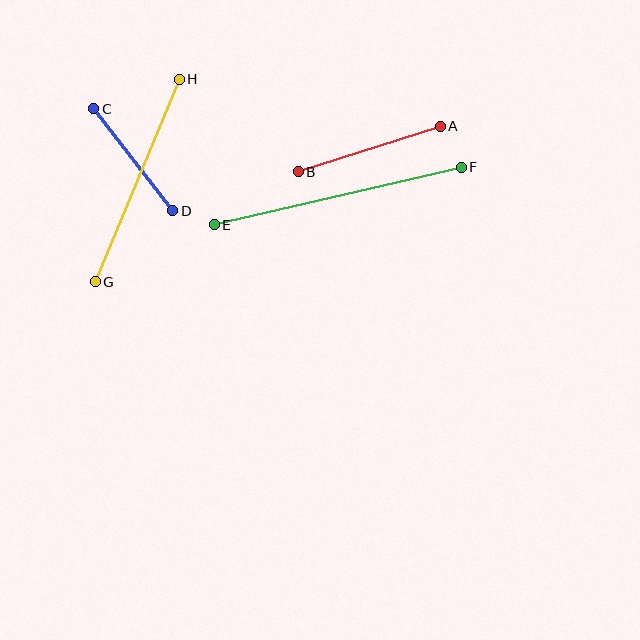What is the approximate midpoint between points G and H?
The midpoint is at approximately (137, 181) pixels.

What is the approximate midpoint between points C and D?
The midpoint is at approximately (133, 160) pixels.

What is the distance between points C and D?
The distance is approximately 129 pixels.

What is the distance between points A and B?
The distance is approximately 149 pixels.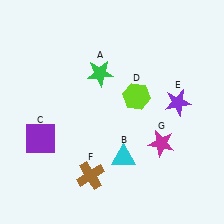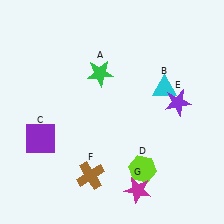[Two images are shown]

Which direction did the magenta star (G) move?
The magenta star (G) moved down.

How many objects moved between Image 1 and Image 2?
3 objects moved between the two images.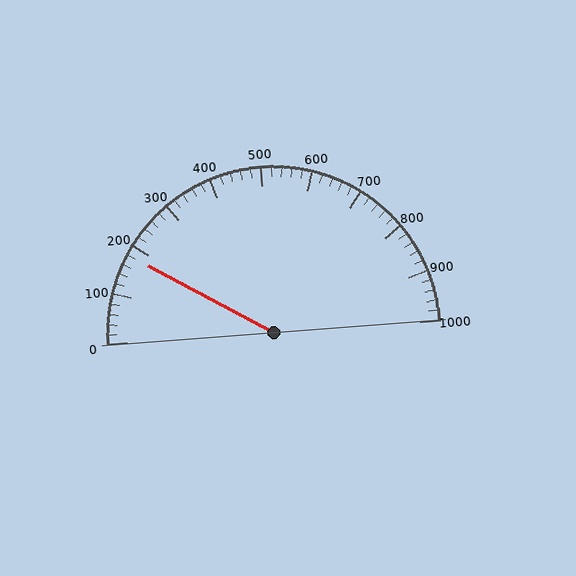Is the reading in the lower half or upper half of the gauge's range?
The reading is in the lower half of the range (0 to 1000).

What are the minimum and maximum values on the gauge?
The gauge ranges from 0 to 1000.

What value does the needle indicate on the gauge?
The needle indicates approximately 180.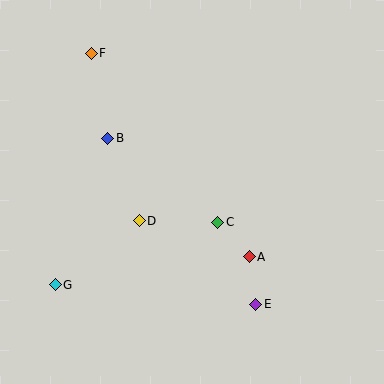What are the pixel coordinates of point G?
Point G is at (55, 285).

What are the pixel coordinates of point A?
Point A is at (249, 257).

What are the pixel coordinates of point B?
Point B is at (108, 138).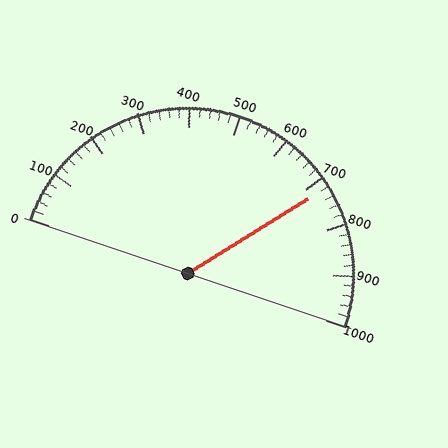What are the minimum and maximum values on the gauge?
The gauge ranges from 0 to 1000.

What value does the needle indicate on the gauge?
The needle indicates approximately 720.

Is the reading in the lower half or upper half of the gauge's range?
The reading is in the upper half of the range (0 to 1000).